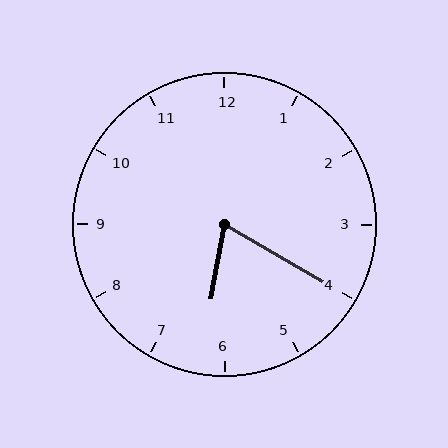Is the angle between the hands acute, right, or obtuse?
It is acute.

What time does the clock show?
6:20.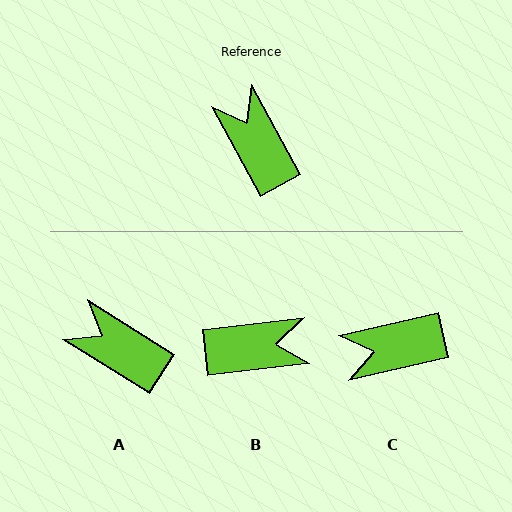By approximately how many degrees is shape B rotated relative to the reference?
Approximately 112 degrees clockwise.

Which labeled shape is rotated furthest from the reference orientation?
B, about 112 degrees away.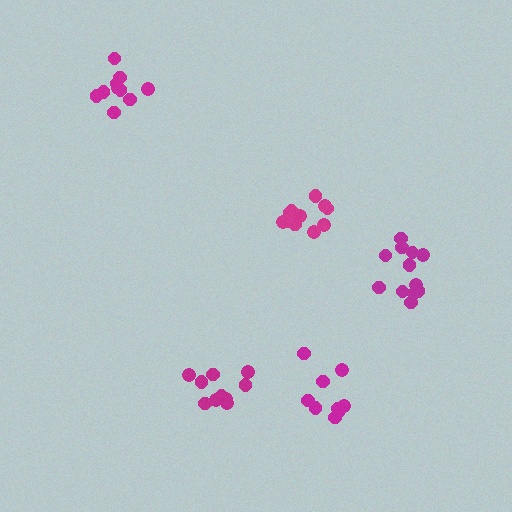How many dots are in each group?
Group 1: 12 dots, Group 2: 9 dots, Group 3: 10 dots, Group 4: 10 dots, Group 5: 12 dots (53 total).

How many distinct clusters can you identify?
There are 5 distinct clusters.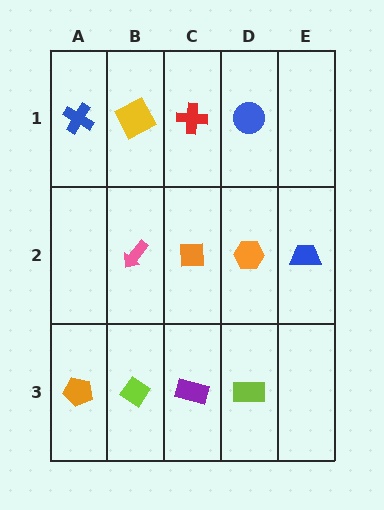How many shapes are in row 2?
4 shapes.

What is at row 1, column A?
A blue cross.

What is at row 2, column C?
An orange square.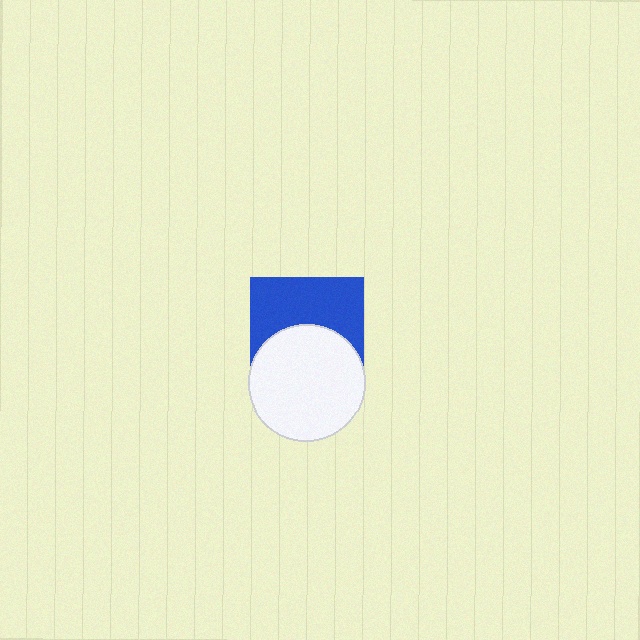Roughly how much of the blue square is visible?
About half of it is visible (roughly 51%).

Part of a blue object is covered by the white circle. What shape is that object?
It is a square.